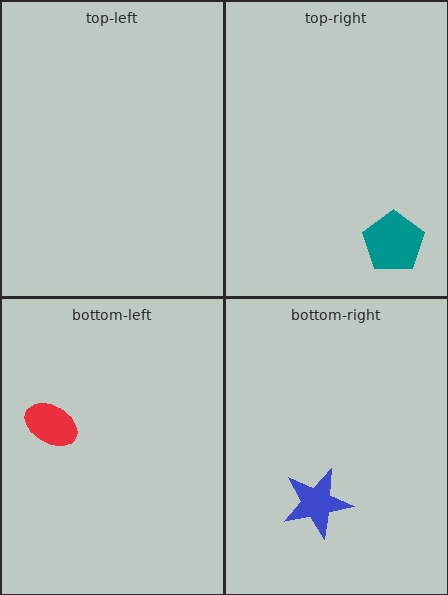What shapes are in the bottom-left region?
The red ellipse.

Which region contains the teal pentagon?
The top-right region.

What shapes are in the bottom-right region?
The blue star.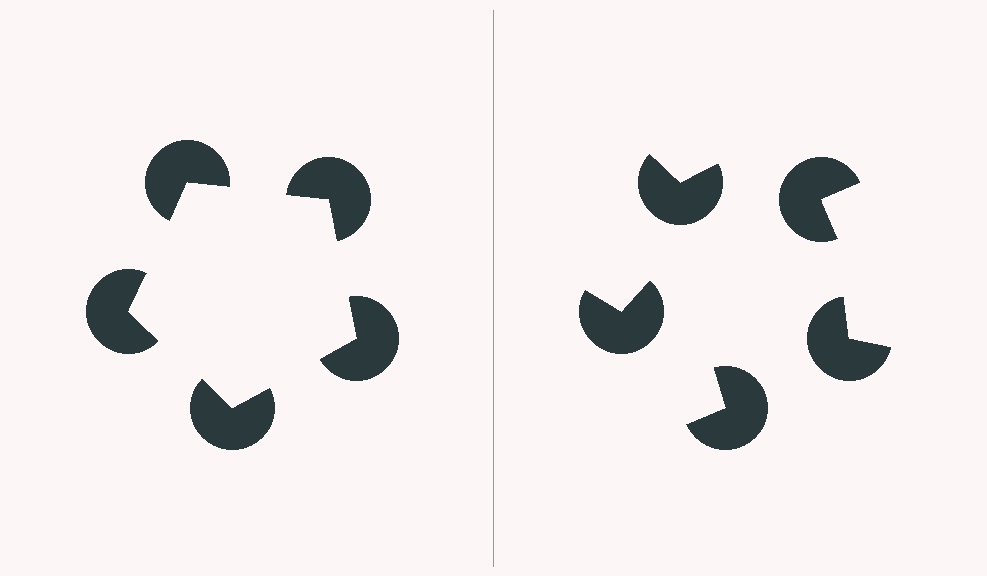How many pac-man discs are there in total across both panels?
10 — 5 on each side.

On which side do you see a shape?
An illusory pentagon appears on the left side. On the right side the wedge cuts are rotated, so no coherent shape forms.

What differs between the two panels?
The pac-man discs are positioned identically on both sides; only the wedge orientations differ. On the left they align to a pentagon; on the right they are misaligned.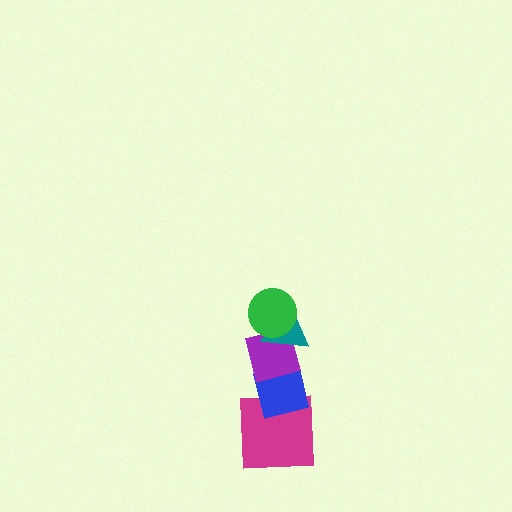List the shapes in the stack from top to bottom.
From top to bottom: the green circle, the teal triangle, the purple diamond, the blue square, the magenta square.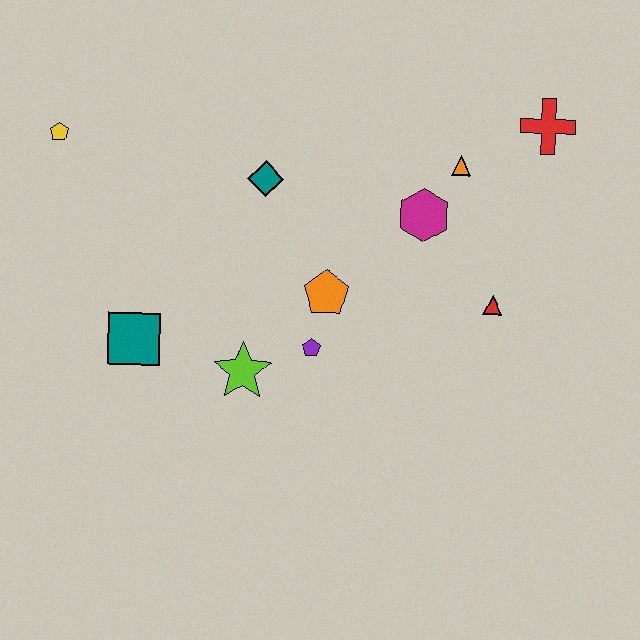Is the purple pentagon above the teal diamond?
No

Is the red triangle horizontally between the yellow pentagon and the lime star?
No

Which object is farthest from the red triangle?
The yellow pentagon is farthest from the red triangle.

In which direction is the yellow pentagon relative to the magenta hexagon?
The yellow pentagon is to the left of the magenta hexagon.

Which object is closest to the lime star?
The purple pentagon is closest to the lime star.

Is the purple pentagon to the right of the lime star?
Yes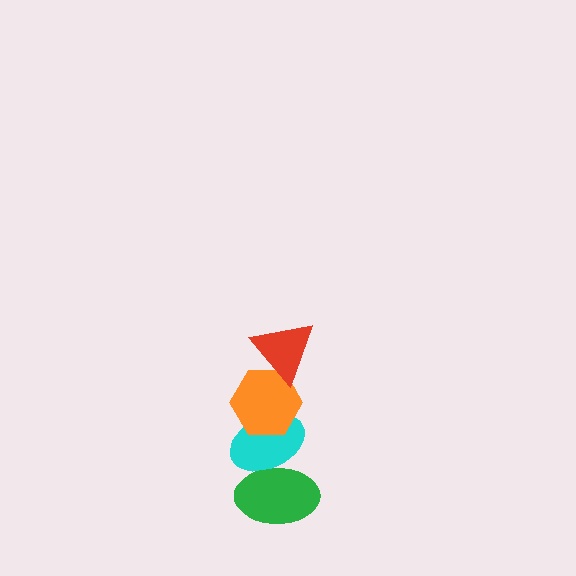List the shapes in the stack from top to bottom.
From top to bottom: the red triangle, the orange hexagon, the cyan ellipse, the green ellipse.